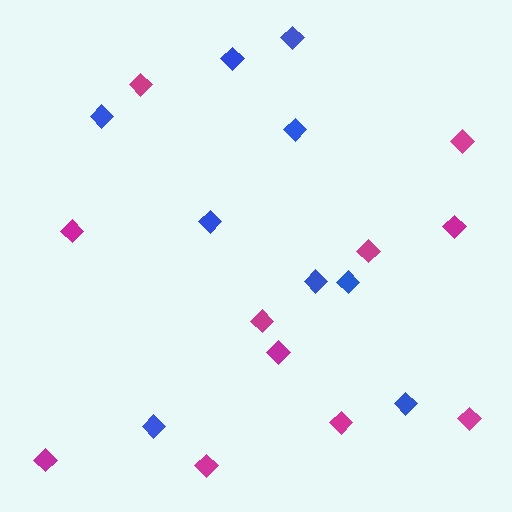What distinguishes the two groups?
There are 2 groups: one group of magenta diamonds (11) and one group of blue diamonds (9).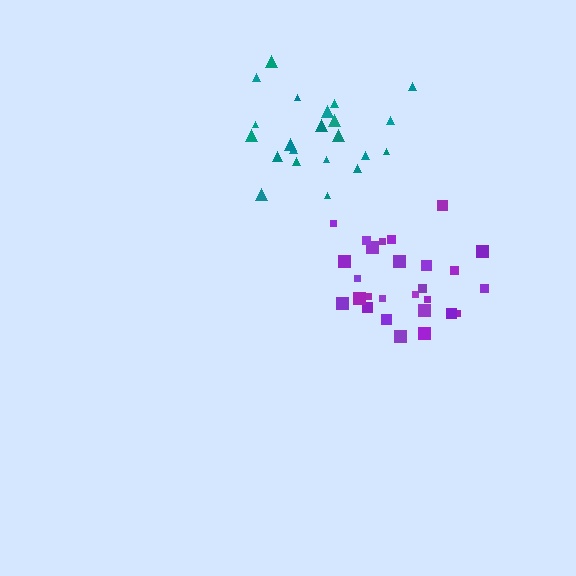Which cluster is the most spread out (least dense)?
Teal.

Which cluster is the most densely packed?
Purple.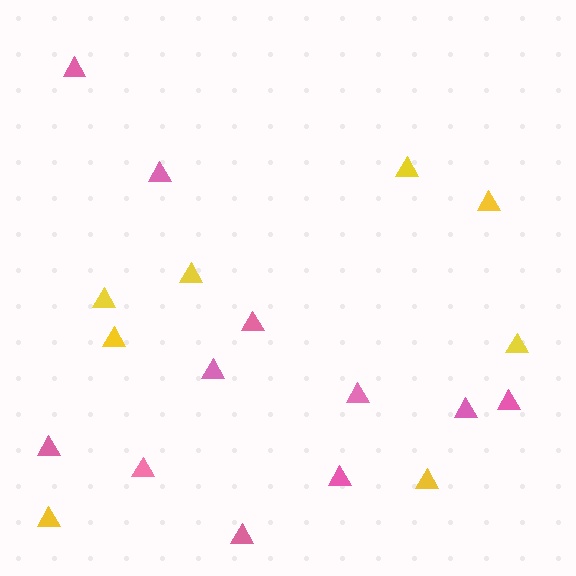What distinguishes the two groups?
There are 2 groups: one group of yellow triangles (8) and one group of pink triangles (11).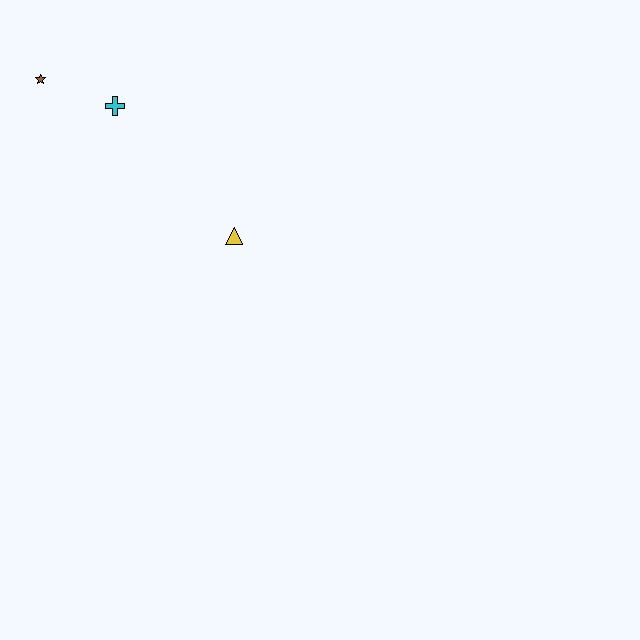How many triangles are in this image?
There is 1 triangle.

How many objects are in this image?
There are 3 objects.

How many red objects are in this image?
There are no red objects.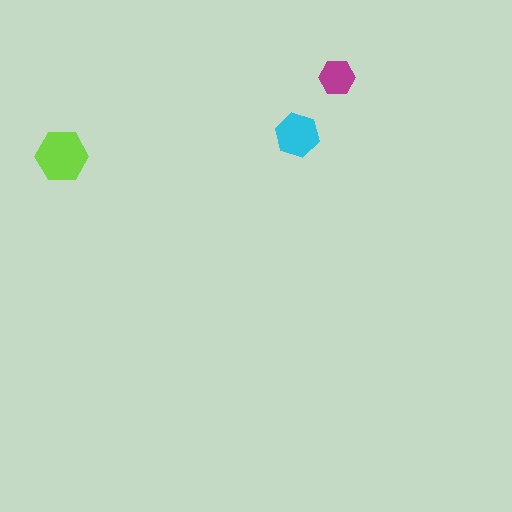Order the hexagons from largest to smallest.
the lime one, the cyan one, the magenta one.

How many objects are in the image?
There are 3 objects in the image.